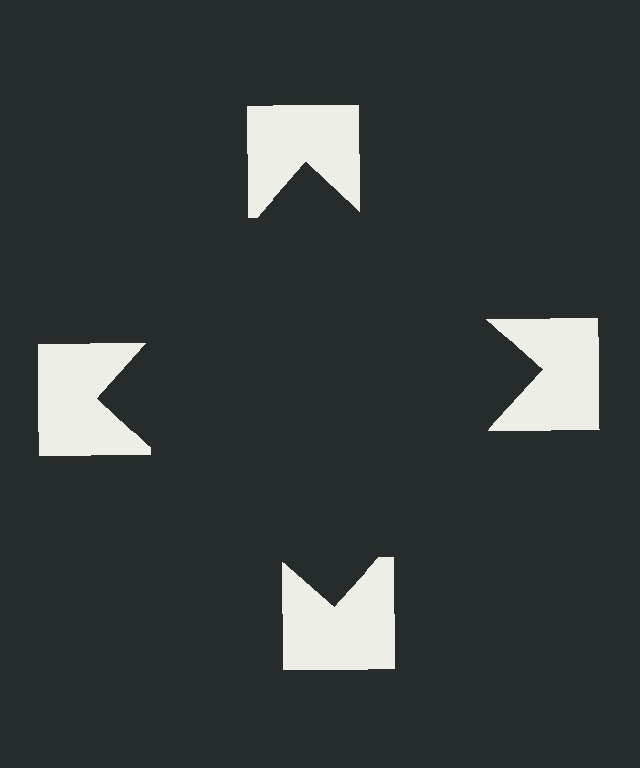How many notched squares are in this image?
There are 4 — one at each vertex of the illusory square.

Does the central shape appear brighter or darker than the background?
It typically appears slightly darker than the background, even though no actual brightness change is drawn.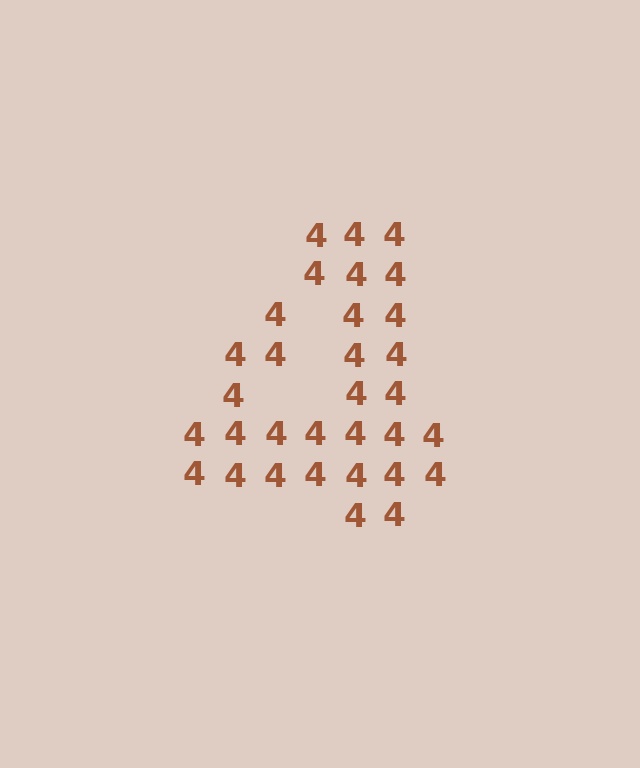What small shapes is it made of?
It is made of small digit 4's.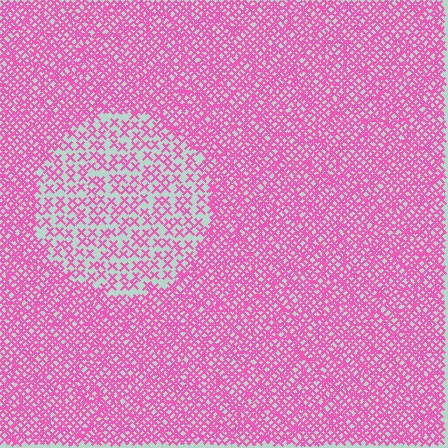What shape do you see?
I see a circle.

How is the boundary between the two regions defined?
The boundary is defined by a change in element density (approximately 2.3x ratio). All elements are the same color, size, and shape.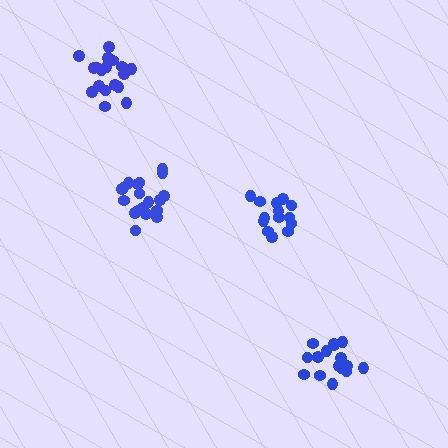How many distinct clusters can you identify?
There are 4 distinct clusters.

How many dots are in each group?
Group 1: 16 dots, Group 2: 14 dots, Group 3: 18 dots, Group 4: 19 dots (67 total).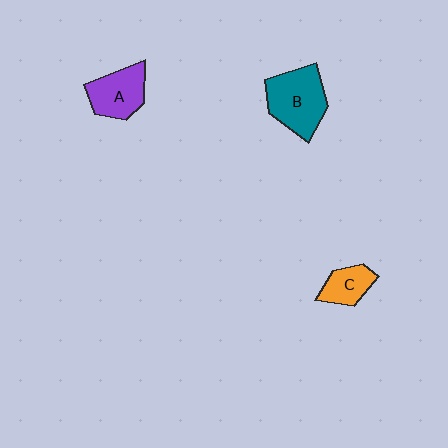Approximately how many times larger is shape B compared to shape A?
Approximately 1.3 times.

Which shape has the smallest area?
Shape C (orange).